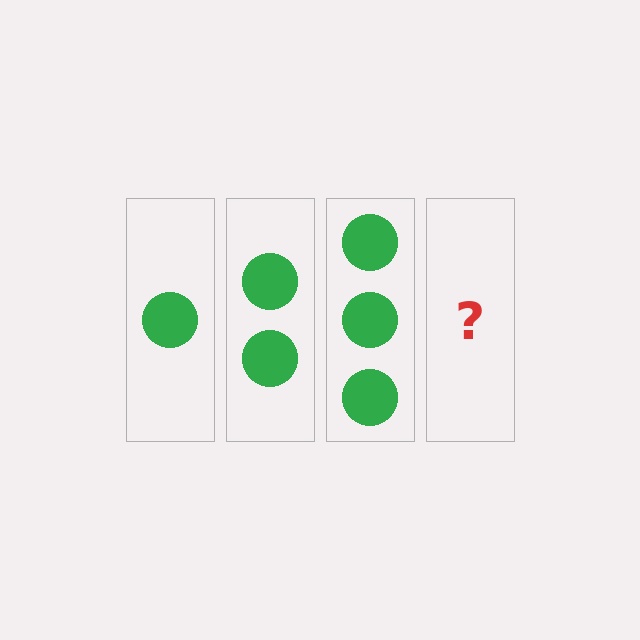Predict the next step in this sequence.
The next step is 4 circles.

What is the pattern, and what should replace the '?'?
The pattern is that each step adds one more circle. The '?' should be 4 circles.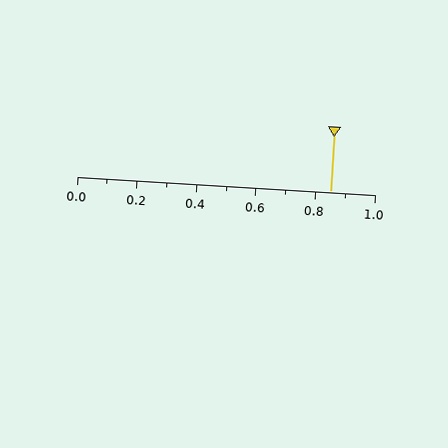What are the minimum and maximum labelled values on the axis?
The axis runs from 0.0 to 1.0.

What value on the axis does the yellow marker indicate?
The marker indicates approximately 0.85.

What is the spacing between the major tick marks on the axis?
The major ticks are spaced 0.2 apart.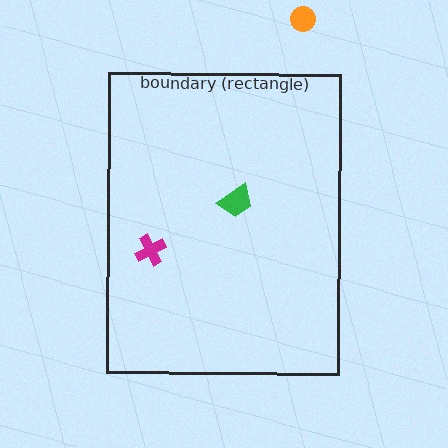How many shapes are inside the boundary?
2 inside, 1 outside.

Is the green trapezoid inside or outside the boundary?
Inside.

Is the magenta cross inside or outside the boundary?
Inside.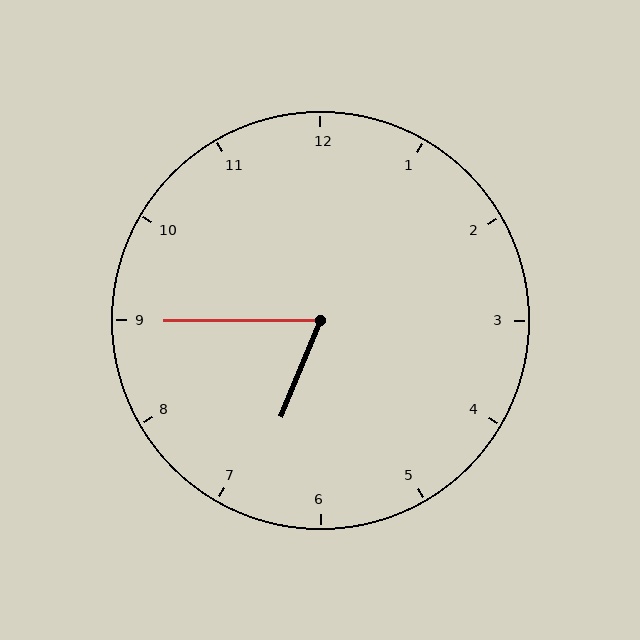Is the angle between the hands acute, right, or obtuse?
It is acute.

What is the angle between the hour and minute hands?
Approximately 68 degrees.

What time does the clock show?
6:45.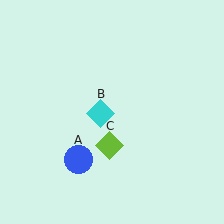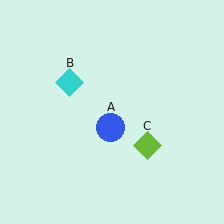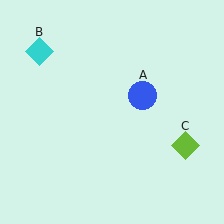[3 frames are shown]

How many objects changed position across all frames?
3 objects changed position: blue circle (object A), cyan diamond (object B), lime diamond (object C).